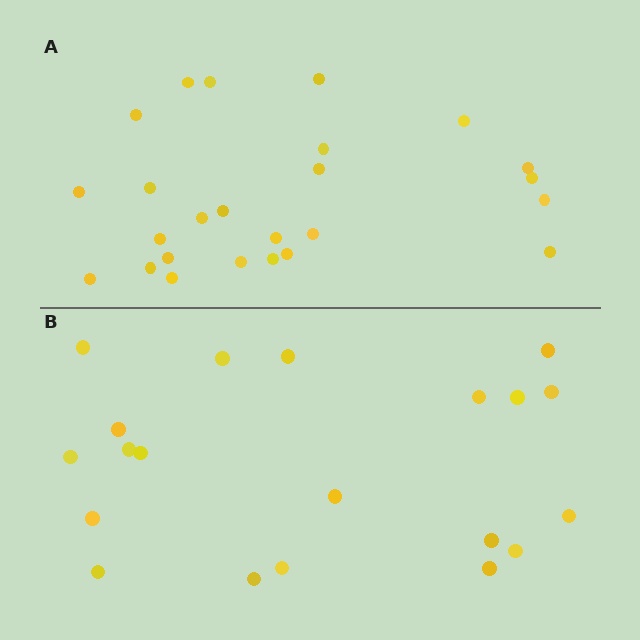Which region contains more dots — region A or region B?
Region A (the top region) has more dots.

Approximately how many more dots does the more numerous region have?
Region A has about 5 more dots than region B.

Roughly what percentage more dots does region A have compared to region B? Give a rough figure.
About 25% more.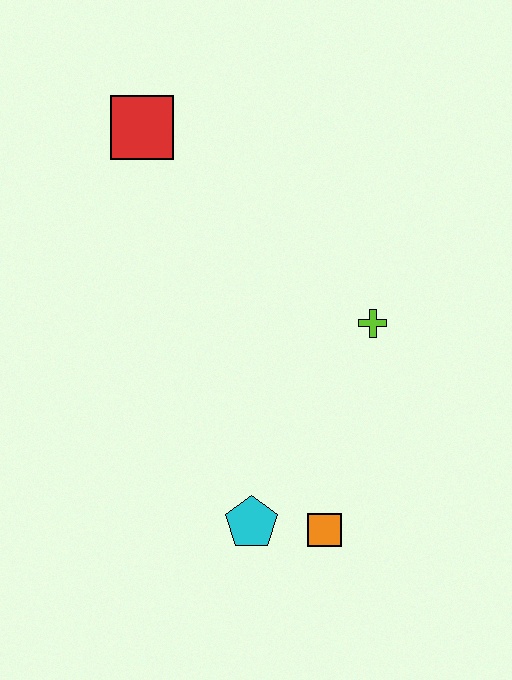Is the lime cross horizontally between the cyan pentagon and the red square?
No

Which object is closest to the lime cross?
The orange square is closest to the lime cross.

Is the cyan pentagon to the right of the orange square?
No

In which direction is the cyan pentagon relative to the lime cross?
The cyan pentagon is below the lime cross.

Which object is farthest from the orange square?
The red square is farthest from the orange square.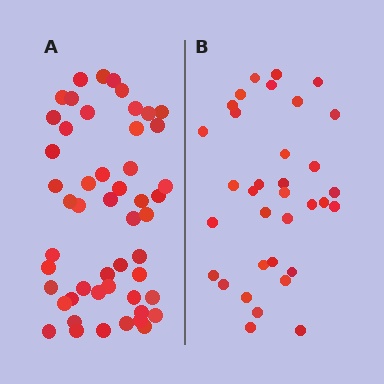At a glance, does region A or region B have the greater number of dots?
Region A (the left region) has more dots.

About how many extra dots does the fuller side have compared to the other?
Region A has approximately 15 more dots than region B.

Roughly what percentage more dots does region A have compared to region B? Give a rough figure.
About 50% more.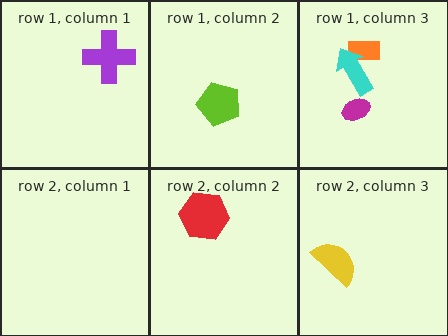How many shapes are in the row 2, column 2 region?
1.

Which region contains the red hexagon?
The row 2, column 2 region.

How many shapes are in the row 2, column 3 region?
1.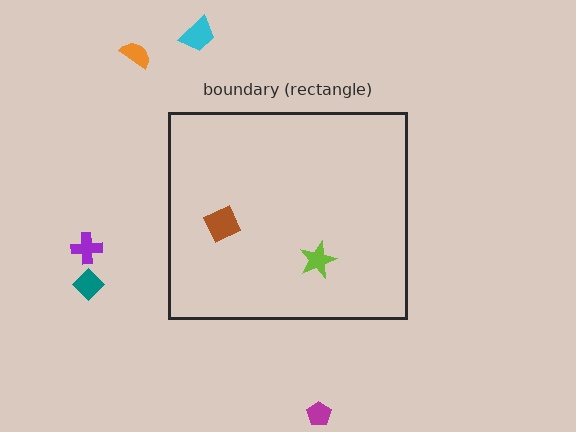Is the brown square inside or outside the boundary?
Inside.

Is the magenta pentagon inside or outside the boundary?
Outside.